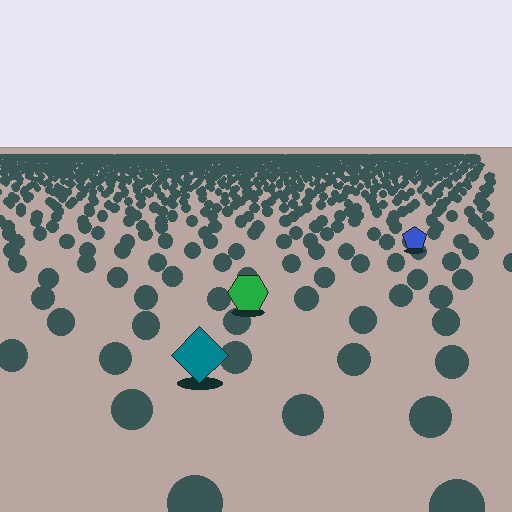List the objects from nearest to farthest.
From nearest to farthest: the teal diamond, the green hexagon, the blue pentagon.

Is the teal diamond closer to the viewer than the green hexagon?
Yes. The teal diamond is closer — you can tell from the texture gradient: the ground texture is coarser near it.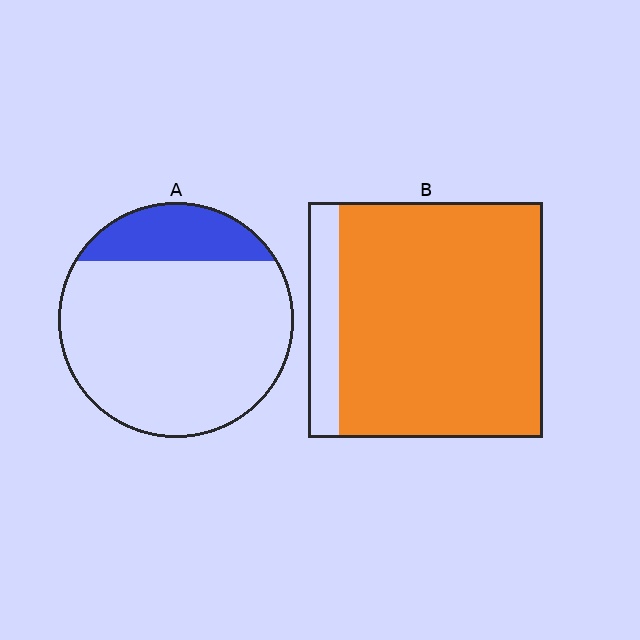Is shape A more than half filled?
No.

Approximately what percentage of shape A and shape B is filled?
A is approximately 20% and B is approximately 85%.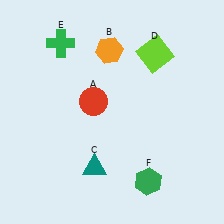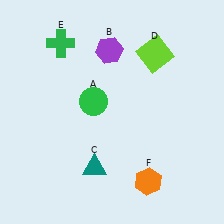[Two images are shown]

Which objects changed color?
A changed from red to green. B changed from orange to purple. F changed from green to orange.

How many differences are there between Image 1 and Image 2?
There are 3 differences between the two images.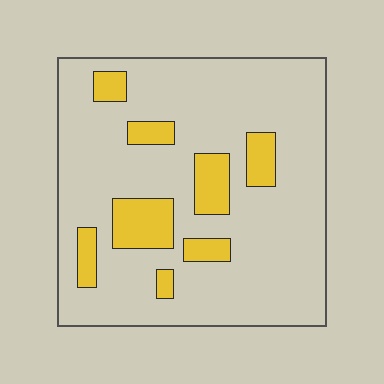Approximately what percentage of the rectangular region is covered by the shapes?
Approximately 15%.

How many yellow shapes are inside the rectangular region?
8.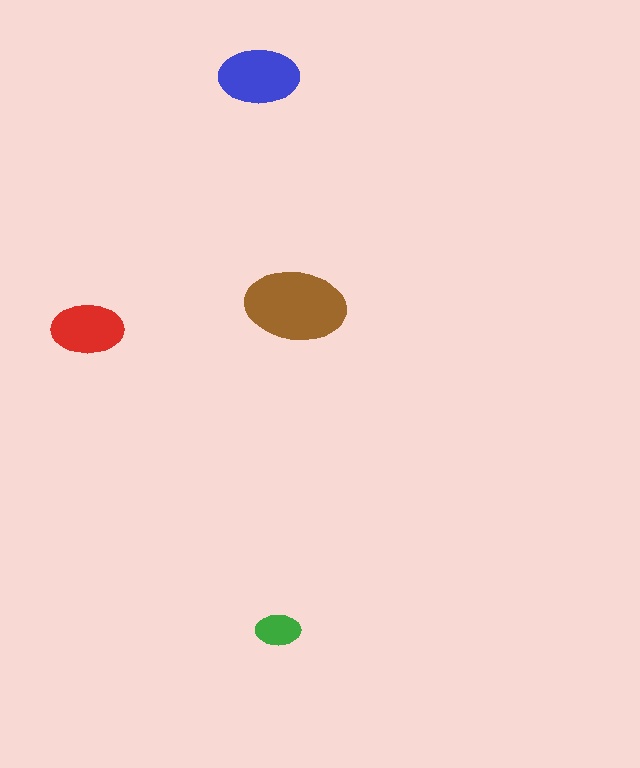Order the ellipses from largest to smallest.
the brown one, the blue one, the red one, the green one.